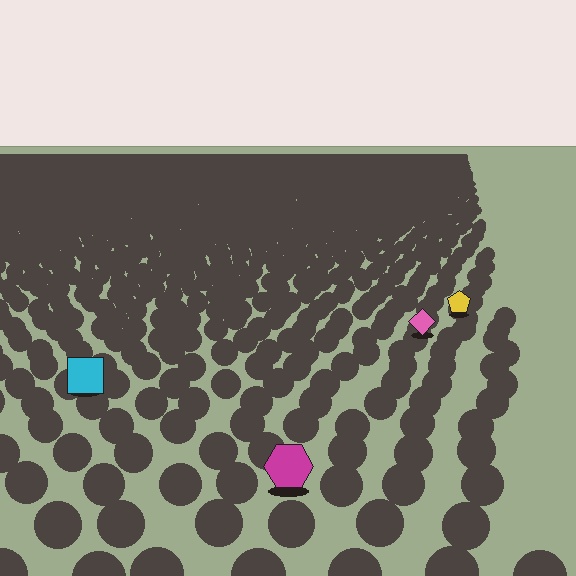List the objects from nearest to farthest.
From nearest to farthest: the magenta hexagon, the cyan square, the pink diamond, the yellow pentagon.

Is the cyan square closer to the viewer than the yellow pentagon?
Yes. The cyan square is closer — you can tell from the texture gradient: the ground texture is coarser near it.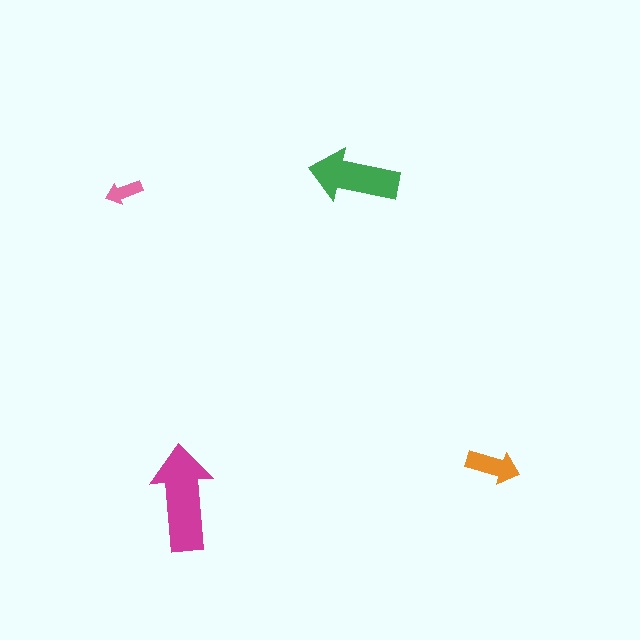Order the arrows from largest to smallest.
the magenta one, the green one, the orange one, the pink one.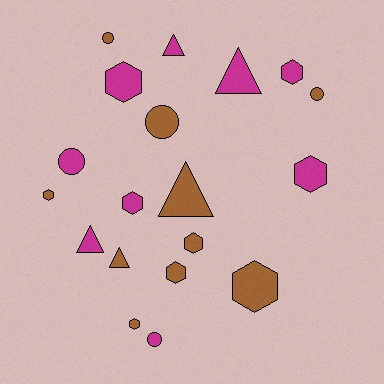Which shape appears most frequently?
Hexagon, with 9 objects.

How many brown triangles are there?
There are 2 brown triangles.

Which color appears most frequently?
Brown, with 10 objects.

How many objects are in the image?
There are 19 objects.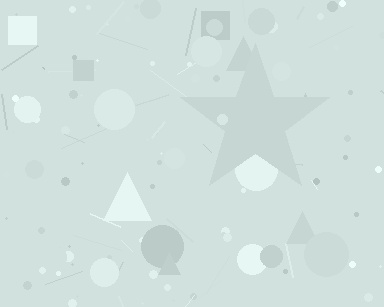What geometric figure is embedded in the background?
A star is embedded in the background.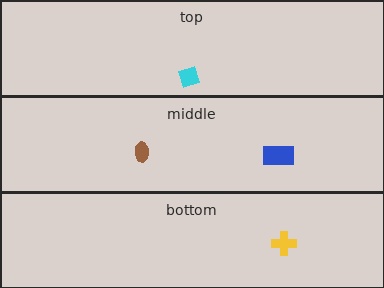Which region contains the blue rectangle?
The middle region.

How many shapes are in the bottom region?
1.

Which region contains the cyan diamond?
The top region.